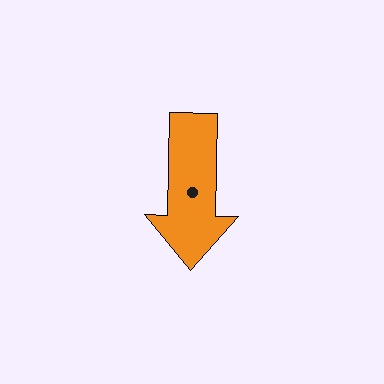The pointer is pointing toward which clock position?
Roughly 6 o'clock.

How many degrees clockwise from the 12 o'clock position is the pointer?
Approximately 181 degrees.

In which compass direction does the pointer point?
South.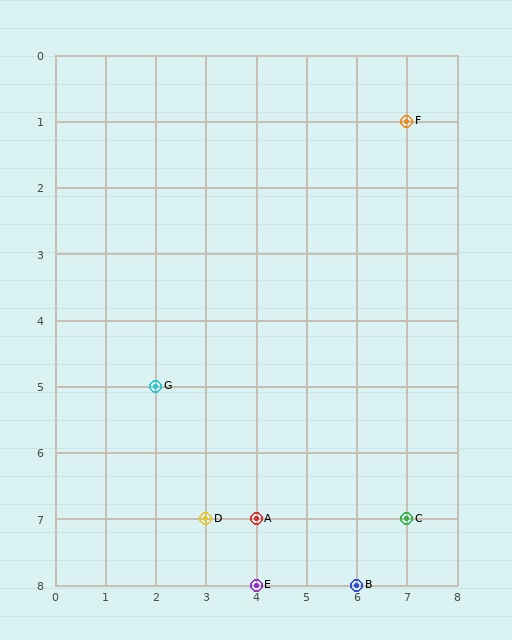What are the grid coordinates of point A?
Point A is at grid coordinates (4, 7).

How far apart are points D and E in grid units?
Points D and E are 1 column and 1 row apart (about 1.4 grid units diagonally).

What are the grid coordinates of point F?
Point F is at grid coordinates (7, 1).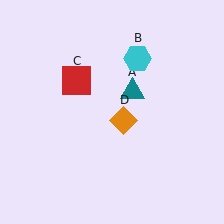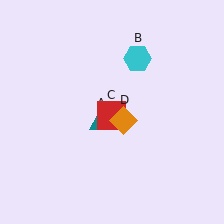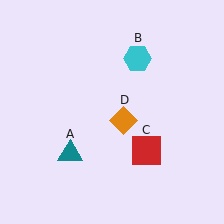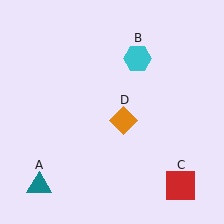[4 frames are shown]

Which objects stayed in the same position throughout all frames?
Cyan hexagon (object B) and orange diamond (object D) remained stationary.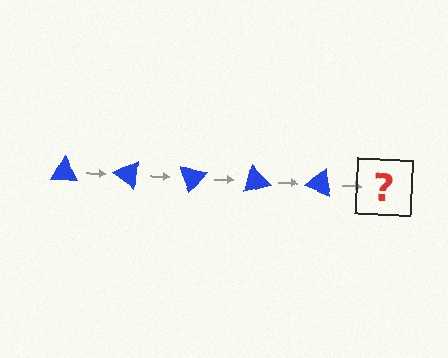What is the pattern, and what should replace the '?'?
The pattern is that the triangle rotates 35 degrees each step. The '?' should be a blue triangle rotated 175 degrees.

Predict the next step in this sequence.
The next step is a blue triangle rotated 175 degrees.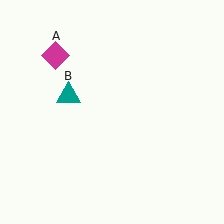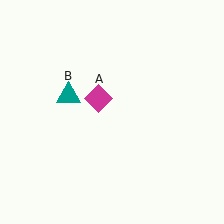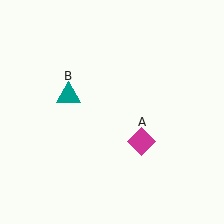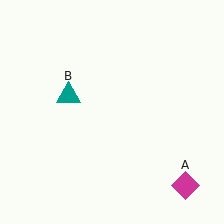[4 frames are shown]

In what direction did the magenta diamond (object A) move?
The magenta diamond (object A) moved down and to the right.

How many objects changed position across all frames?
1 object changed position: magenta diamond (object A).